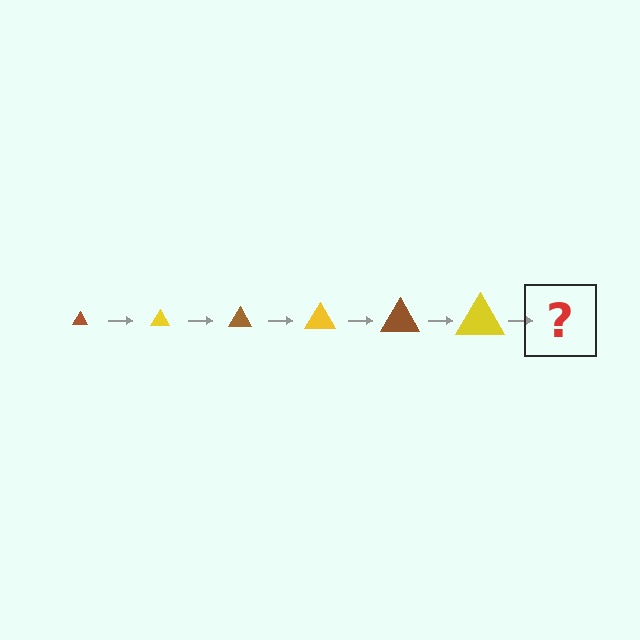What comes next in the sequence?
The next element should be a brown triangle, larger than the previous one.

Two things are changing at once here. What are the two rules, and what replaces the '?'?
The two rules are that the triangle grows larger each step and the color cycles through brown and yellow. The '?' should be a brown triangle, larger than the previous one.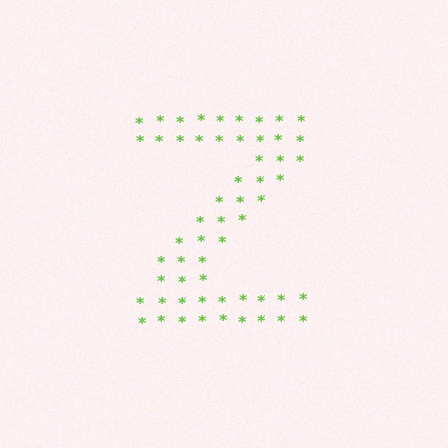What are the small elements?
The small elements are asterisks.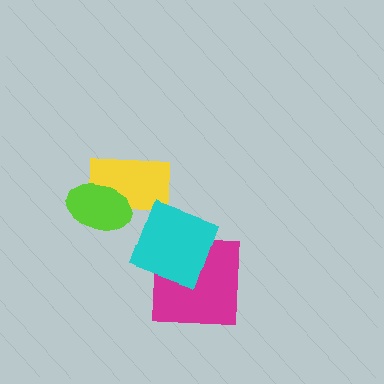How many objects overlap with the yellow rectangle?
2 objects overlap with the yellow rectangle.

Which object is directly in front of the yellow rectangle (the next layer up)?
The lime ellipse is directly in front of the yellow rectangle.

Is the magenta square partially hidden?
Yes, it is partially covered by another shape.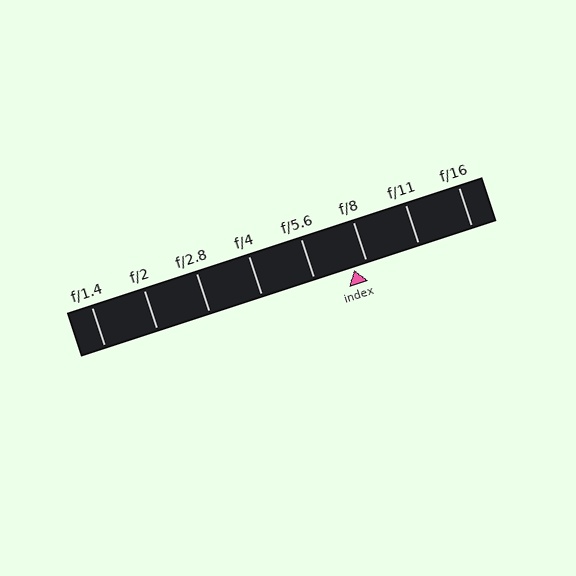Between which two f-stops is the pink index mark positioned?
The index mark is between f/5.6 and f/8.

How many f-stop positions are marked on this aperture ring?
There are 8 f-stop positions marked.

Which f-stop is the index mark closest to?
The index mark is closest to f/8.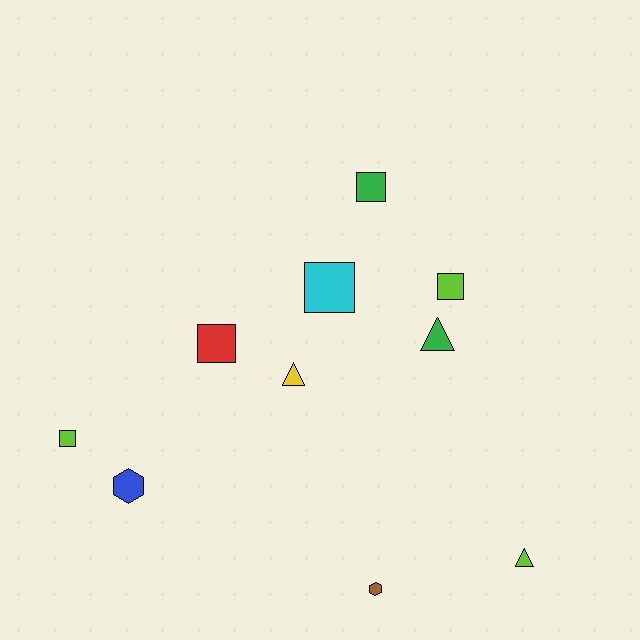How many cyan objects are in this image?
There is 1 cyan object.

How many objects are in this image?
There are 10 objects.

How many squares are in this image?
There are 5 squares.